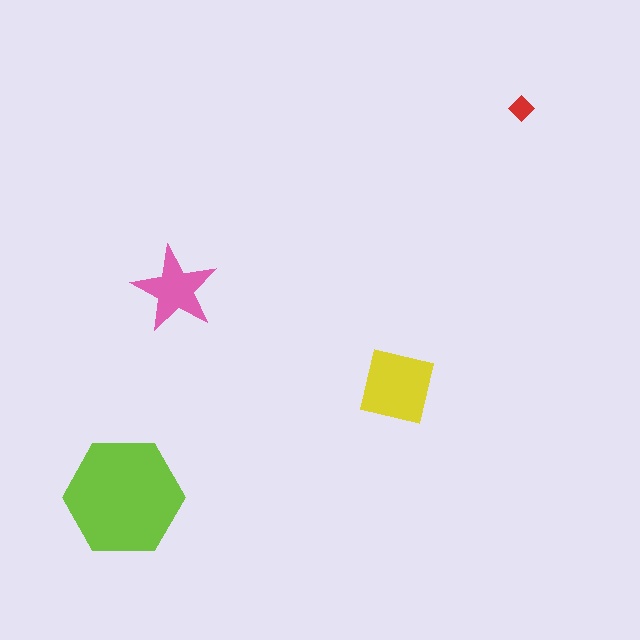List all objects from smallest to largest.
The red diamond, the pink star, the yellow square, the lime hexagon.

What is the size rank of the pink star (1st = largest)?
3rd.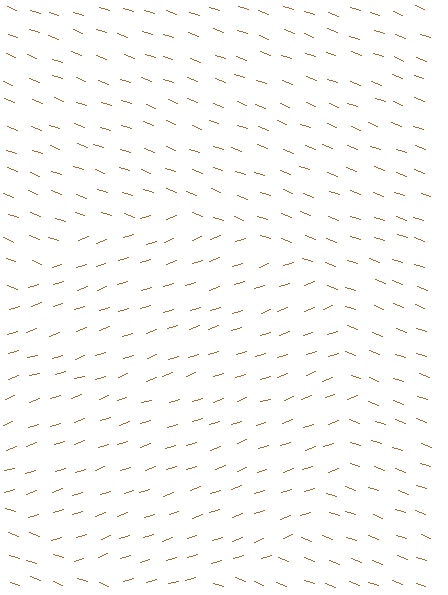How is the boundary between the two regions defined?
The boundary is defined purely by a change in line orientation (approximately 39 degrees difference). All lines are the same color and thickness.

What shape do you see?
I see a circle.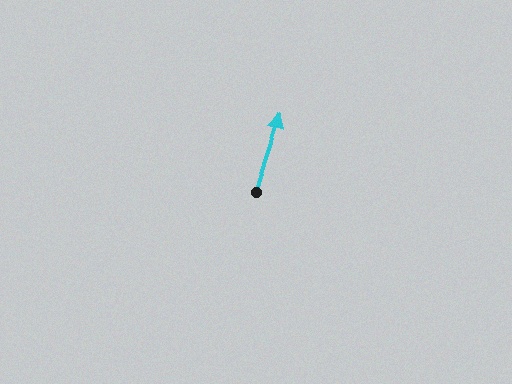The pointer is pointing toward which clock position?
Roughly 1 o'clock.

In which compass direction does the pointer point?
North.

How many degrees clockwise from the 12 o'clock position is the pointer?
Approximately 18 degrees.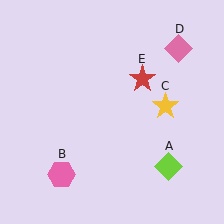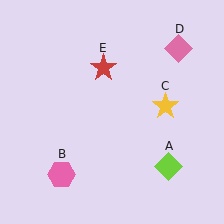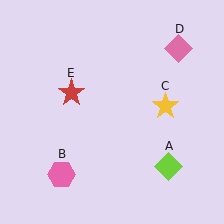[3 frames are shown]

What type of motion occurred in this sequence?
The red star (object E) rotated counterclockwise around the center of the scene.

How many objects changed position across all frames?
1 object changed position: red star (object E).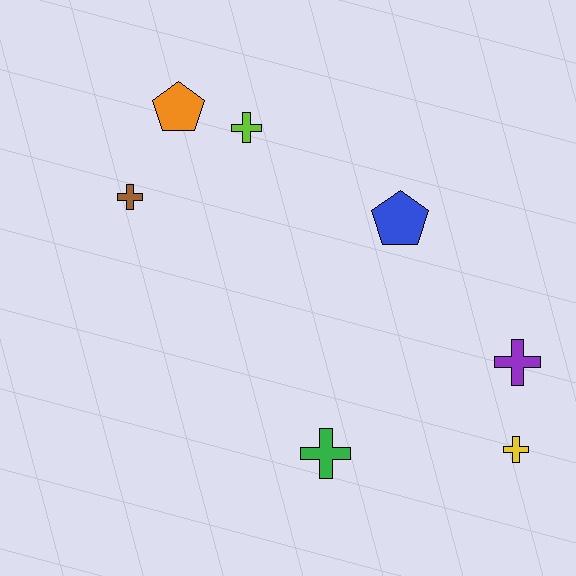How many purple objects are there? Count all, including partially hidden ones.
There is 1 purple object.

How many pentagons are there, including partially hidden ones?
There are 2 pentagons.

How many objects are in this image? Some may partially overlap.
There are 7 objects.